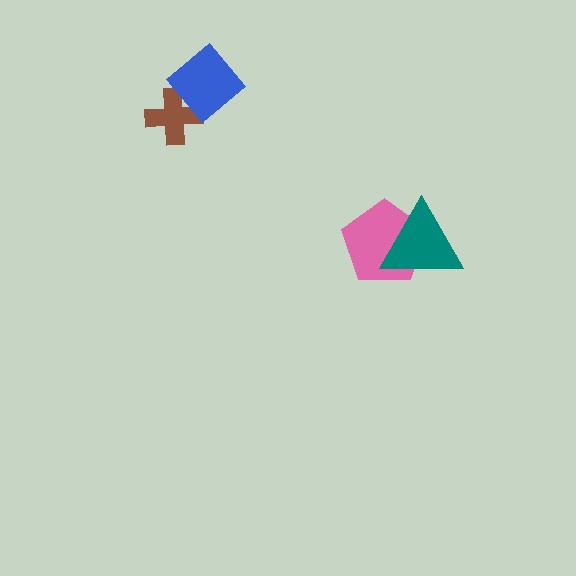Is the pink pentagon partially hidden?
Yes, it is partially covered by another shape.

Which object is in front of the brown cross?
The blue diamond is in front of the brown cross.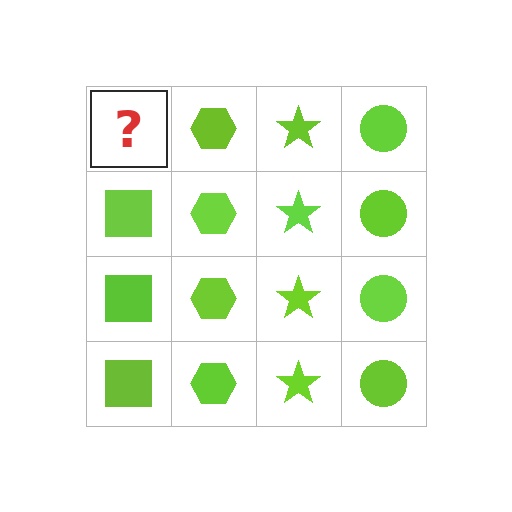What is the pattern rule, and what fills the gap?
The rule is that each column has a consistent shape. The gap should be filled with a lime square.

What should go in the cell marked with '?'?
The missing cell should contain a lime square.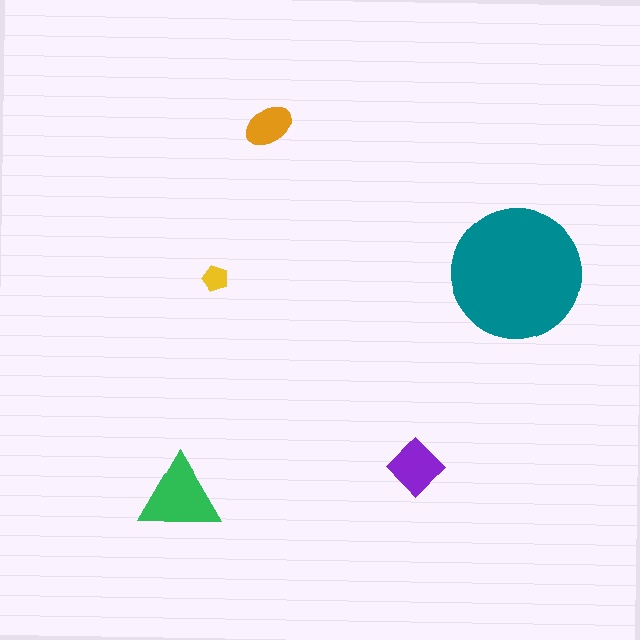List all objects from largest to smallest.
The teal circle, the green triangle, the purple diamond, the orange ellipse, the yellow pentagon.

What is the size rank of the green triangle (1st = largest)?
2nd.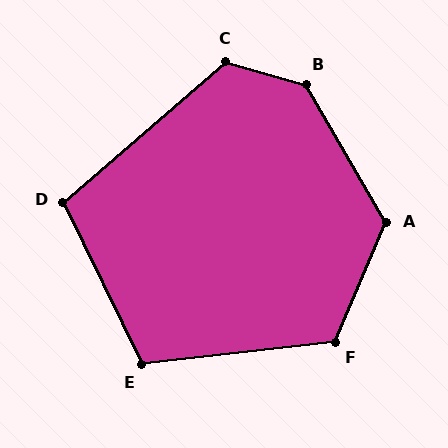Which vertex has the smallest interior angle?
D, at approximately 105 degrees.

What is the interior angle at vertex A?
Approximately 127 degrees (obtuse).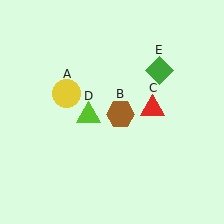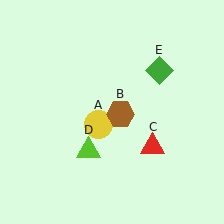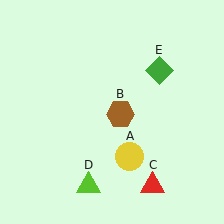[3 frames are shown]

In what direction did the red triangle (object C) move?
The red triangle (object C) moved down.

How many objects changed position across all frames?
3 objects changed position: yellow circle (object A), red triangle (object C), lime triangle (object D).